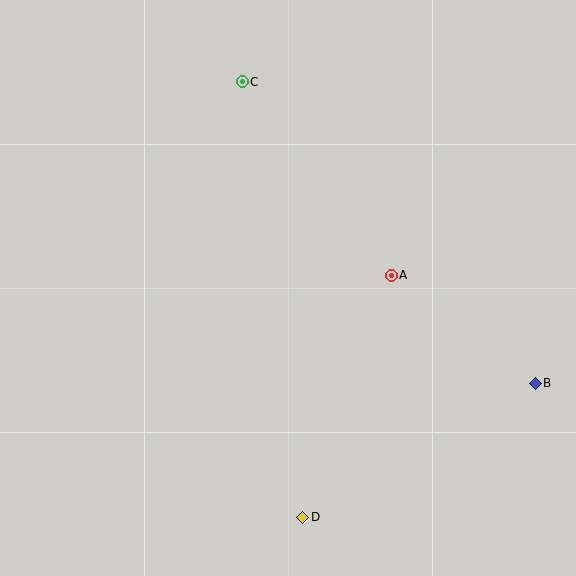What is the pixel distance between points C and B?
The distance between C and B is 421 pixels.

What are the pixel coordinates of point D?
Point D is at (303, 517).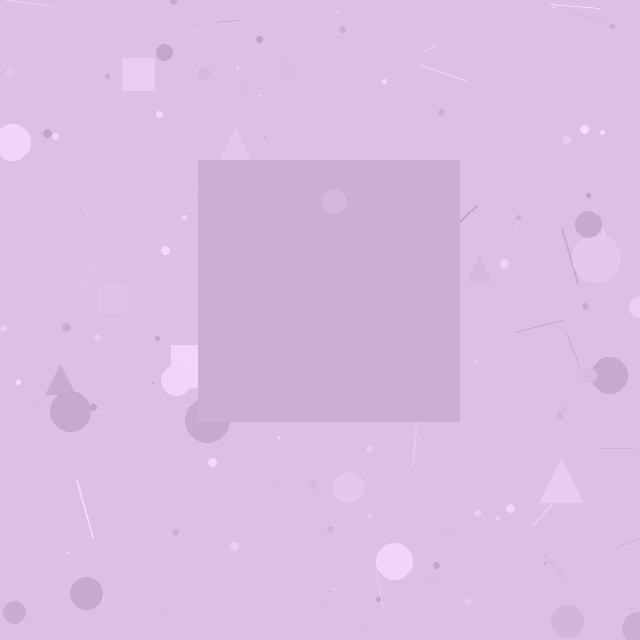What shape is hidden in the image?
A square is hidden in the image.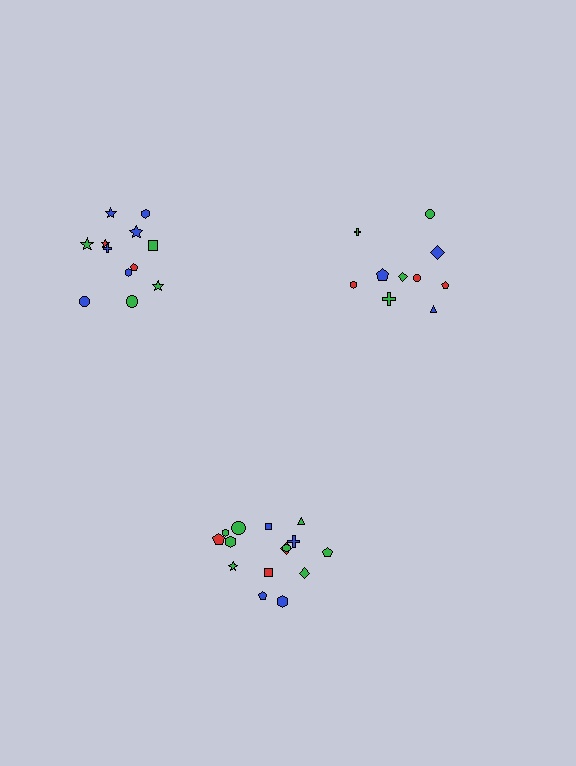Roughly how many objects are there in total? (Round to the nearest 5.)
Roughly 35 objects in total.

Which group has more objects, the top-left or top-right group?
The top-left group.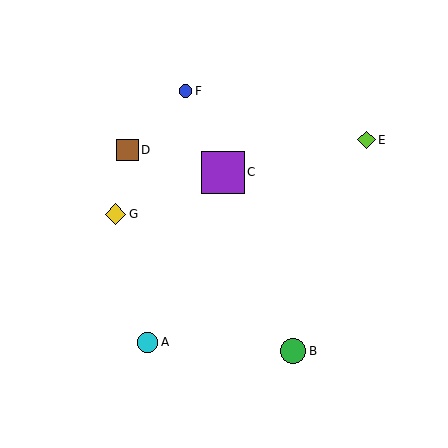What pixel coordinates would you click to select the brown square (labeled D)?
Click at (128, 150) to select the brown square D.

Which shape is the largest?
The purple square (labeled C) is the largest.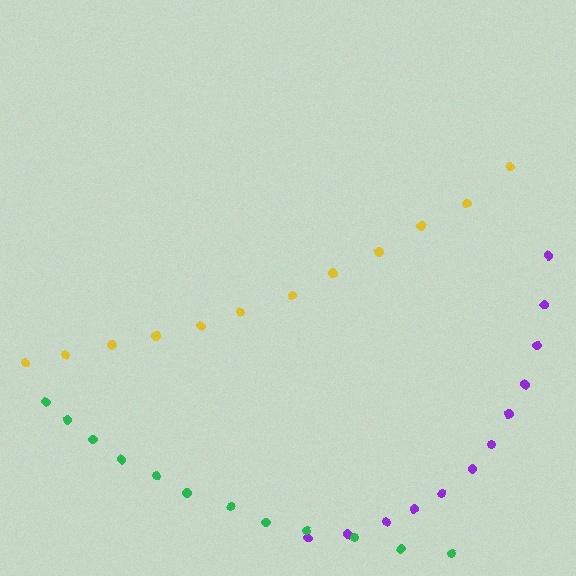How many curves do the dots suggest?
There are 3 distinct paths.